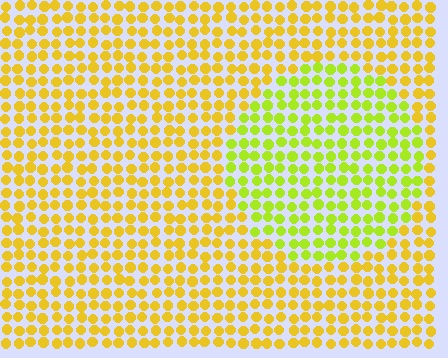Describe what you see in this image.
The image is filled with small yellow elements in a uniform arrangement. A circle-shaped region is visible where the elements are tinted to a slightly different hue, forming a subtle color boundary.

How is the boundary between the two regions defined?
The boundary is defined purely by a slight shift in hue (about 32 degrees). Spacing, size, and orientation are identical on both sides.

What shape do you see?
I see a circle.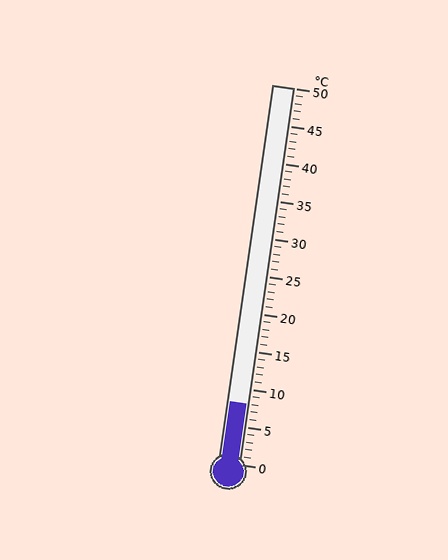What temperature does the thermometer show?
The thermometer shows approximately 8°C.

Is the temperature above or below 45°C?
The temperature is below 45°C.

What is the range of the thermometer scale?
The thermometer scale ranges from 0°C to 50°C.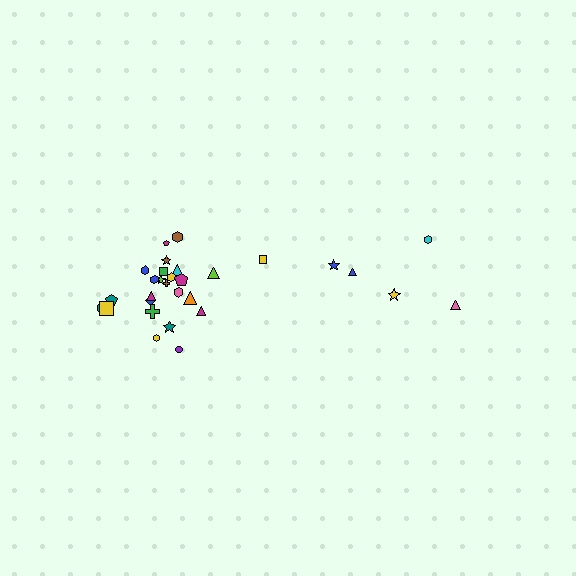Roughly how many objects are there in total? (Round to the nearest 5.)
Roughly 30 objects in total.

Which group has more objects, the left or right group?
The left group.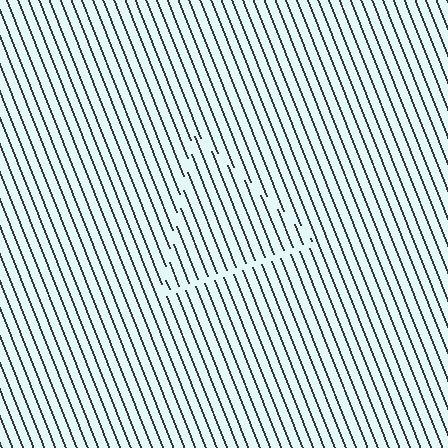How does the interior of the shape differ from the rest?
The interior of the shape contains the same grating, shifted by half a period — the contour is defined by the phase discontinuity where line-ends from the inner and outer gratings abut.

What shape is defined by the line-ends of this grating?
An illusory triangle. The interior of the shape contains the same grating, shifted by half a period — the contour is defined by the phase discontinuity where line-ends from the inner and outer gratings abut.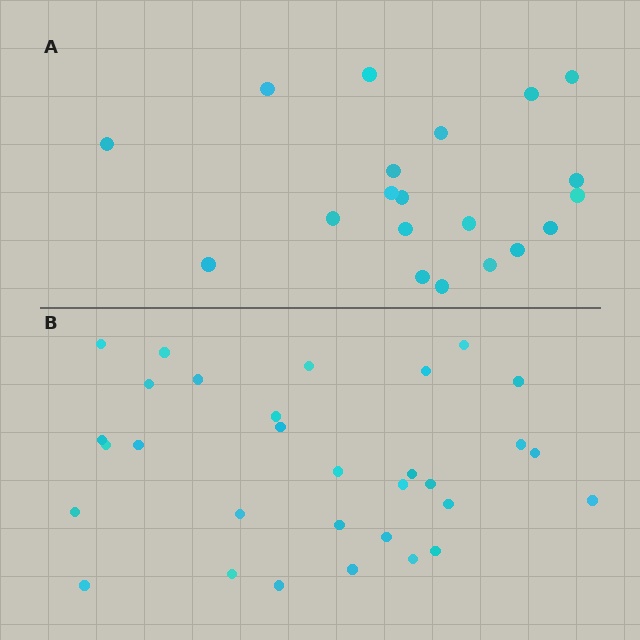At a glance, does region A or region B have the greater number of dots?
Region B (the bottom region) has more dots.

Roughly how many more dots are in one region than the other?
Region B has roughly 12 or so more dots than region A.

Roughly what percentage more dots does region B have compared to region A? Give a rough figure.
About 55% more.